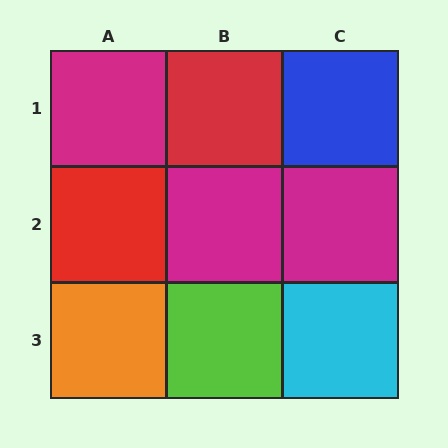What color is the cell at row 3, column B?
Lime.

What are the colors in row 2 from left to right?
Red, magenta, magenta.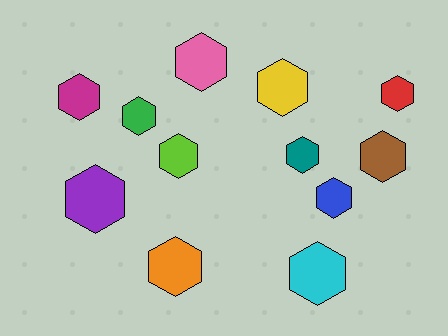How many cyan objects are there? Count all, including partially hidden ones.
There is 1 cyan object.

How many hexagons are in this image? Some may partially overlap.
There are 12 hexagons.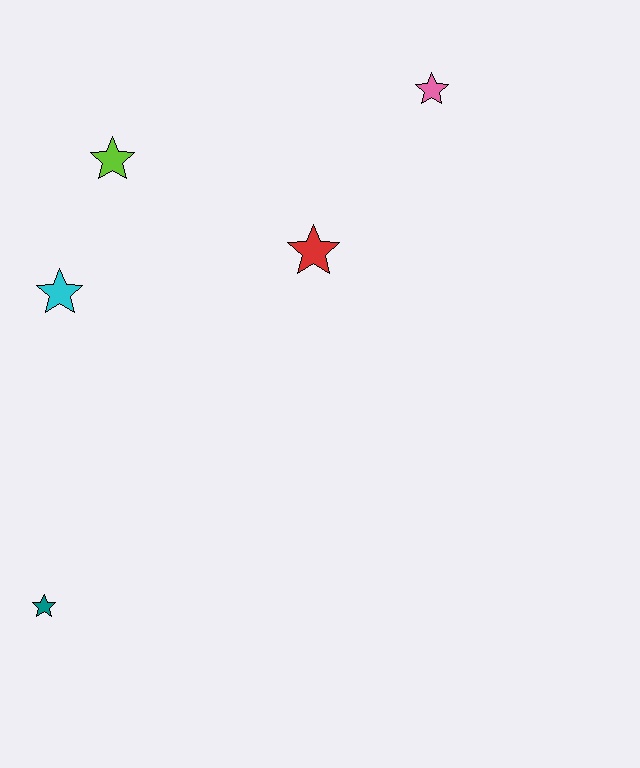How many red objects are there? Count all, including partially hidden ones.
There is 1 red object.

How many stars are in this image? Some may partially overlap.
There are 5 stars.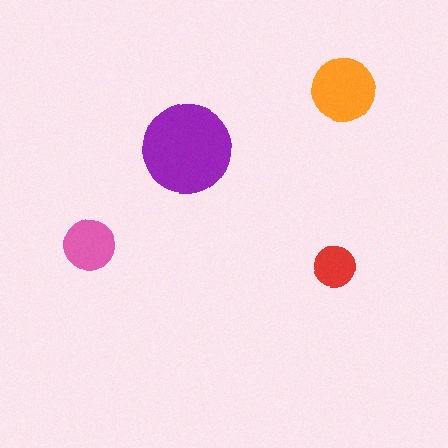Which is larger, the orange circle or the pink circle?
The orange one.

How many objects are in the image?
There are 4 objects in the image.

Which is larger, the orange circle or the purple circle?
The purple one.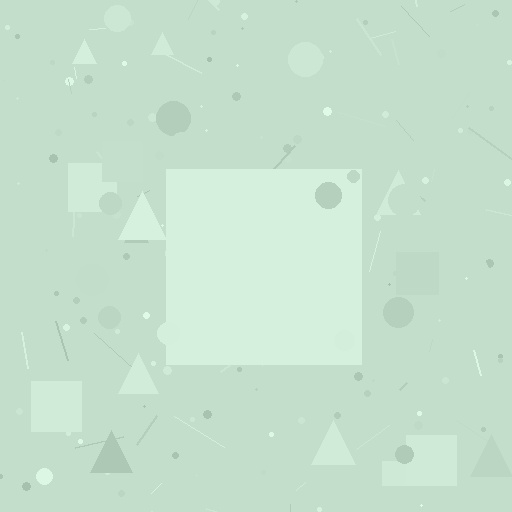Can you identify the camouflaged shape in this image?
The camouflaged shape is a square.